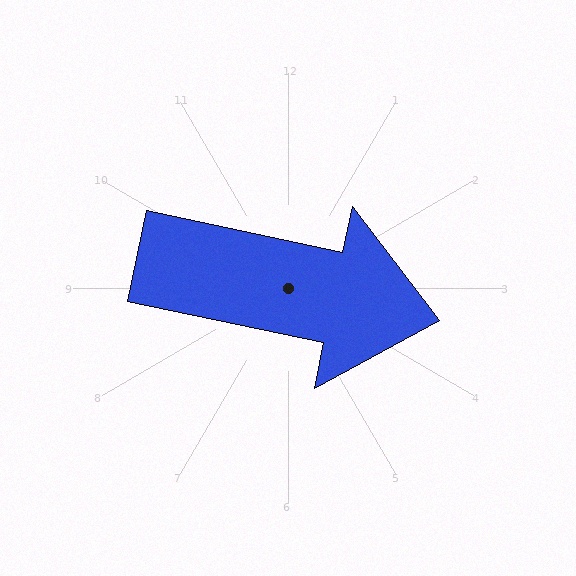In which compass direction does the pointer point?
East.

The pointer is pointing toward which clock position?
Roughly 3 o'clock.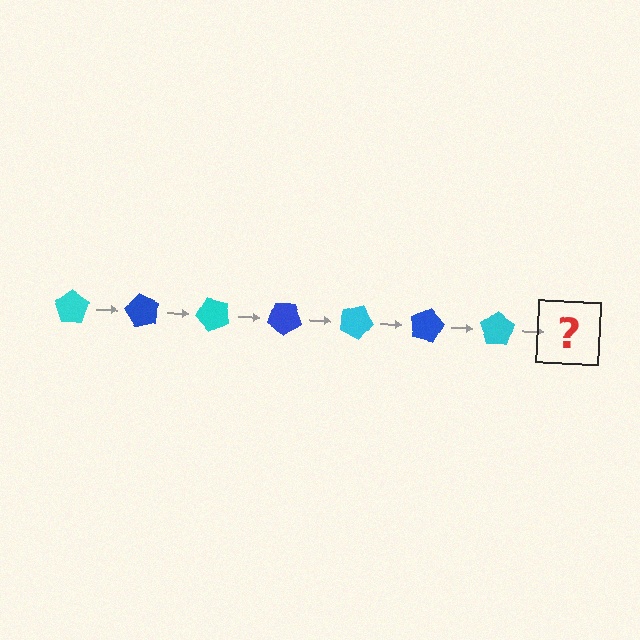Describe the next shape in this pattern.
It should be a blue pentagon, rotated 420 degrees from the start.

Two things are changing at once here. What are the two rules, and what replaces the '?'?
The two rules are that it rotates 60 degrees each step and the color cycles through cyan and blue. The '?' should be a blue pentagon, rotated 420 degrees from the start.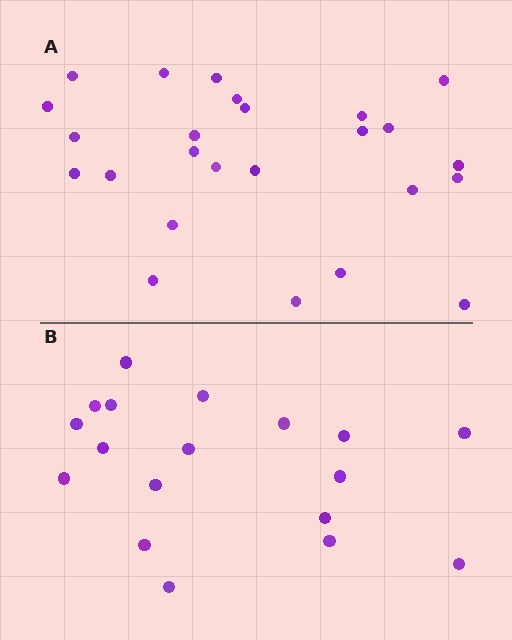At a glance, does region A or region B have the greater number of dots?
Region A (the top region) has more dots.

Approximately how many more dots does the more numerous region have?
Region A has roughly 8 or so more dots than region B.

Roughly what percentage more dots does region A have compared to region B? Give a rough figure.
About 40% more.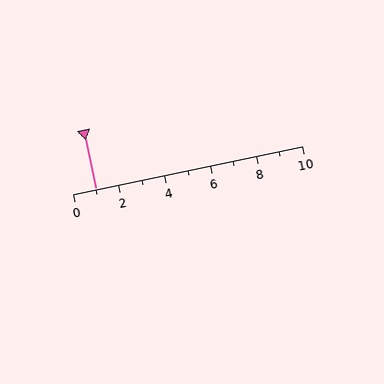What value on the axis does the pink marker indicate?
The marker indicates approximately 1.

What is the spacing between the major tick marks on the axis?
The major ticks are spaced 2 apart.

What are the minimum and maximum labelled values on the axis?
The axis runs from 0 to 10.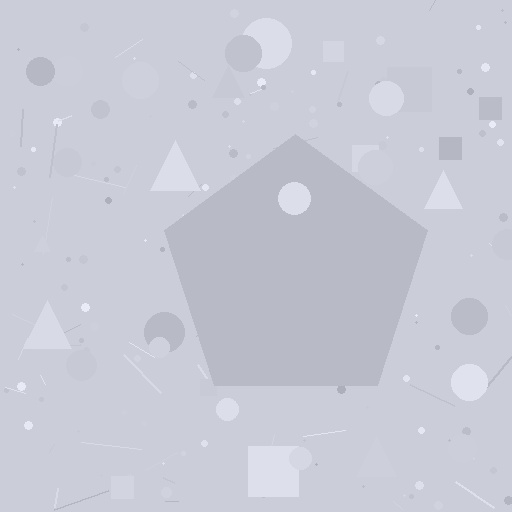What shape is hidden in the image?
A pentagon is hidden in the image.